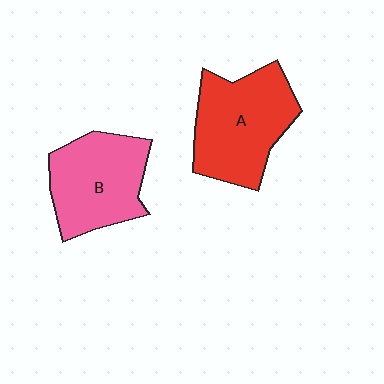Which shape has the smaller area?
Shape B (pink).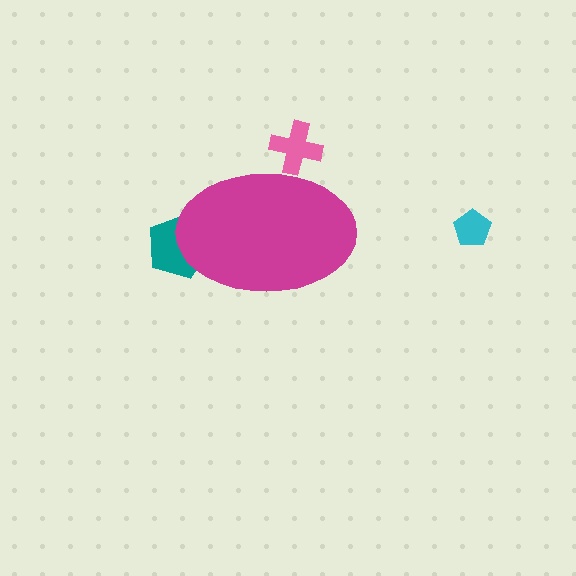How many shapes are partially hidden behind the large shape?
2 shapes are partially hidden.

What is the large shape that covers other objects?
A magenta ellipse.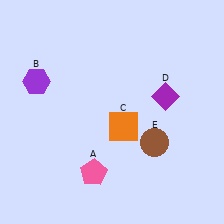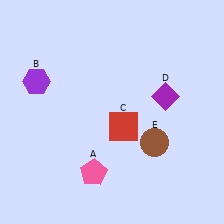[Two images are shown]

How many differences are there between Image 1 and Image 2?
There is 1 difference between the two images.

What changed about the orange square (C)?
In Image 1, C is orange. In Image 2, it changed to red.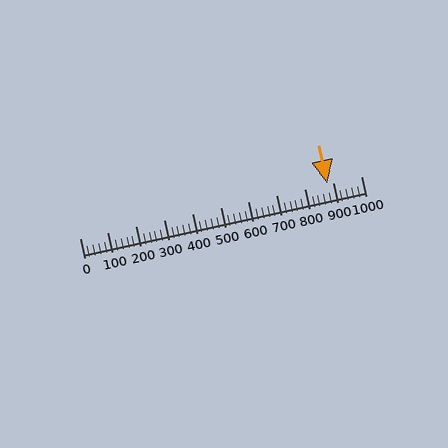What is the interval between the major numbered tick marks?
The major tick marks are spaced 100 units apart.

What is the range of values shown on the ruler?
The ruler shows values from 0 to 1000.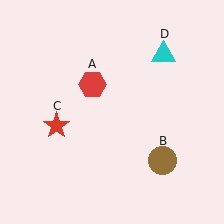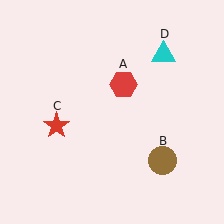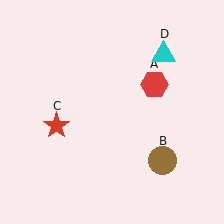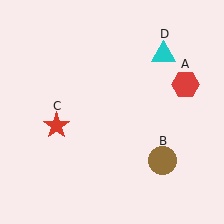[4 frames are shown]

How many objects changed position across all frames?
1 object changed position: red hexagon (object A).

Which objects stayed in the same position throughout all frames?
Brown circle (object B) and red star (object C) and cyan triangle (object D) remained stationary.